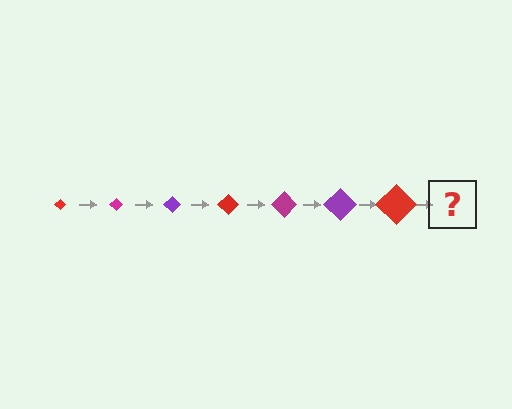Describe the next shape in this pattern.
It should be a magenta diamond, larger than the previous one.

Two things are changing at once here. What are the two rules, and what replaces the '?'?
The two rules are that the diamond grows larger each step and the color cycles through red, magenta, and purple. The '?' should be a magenta diamond, larger than the previous one.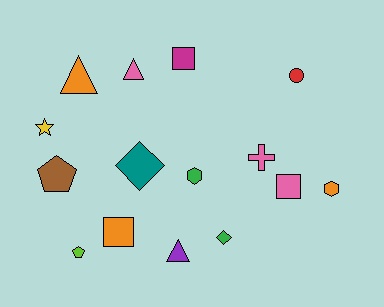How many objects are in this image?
There are 15 objects.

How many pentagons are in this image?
There are 2 pentagons.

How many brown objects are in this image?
There is 1 brown object.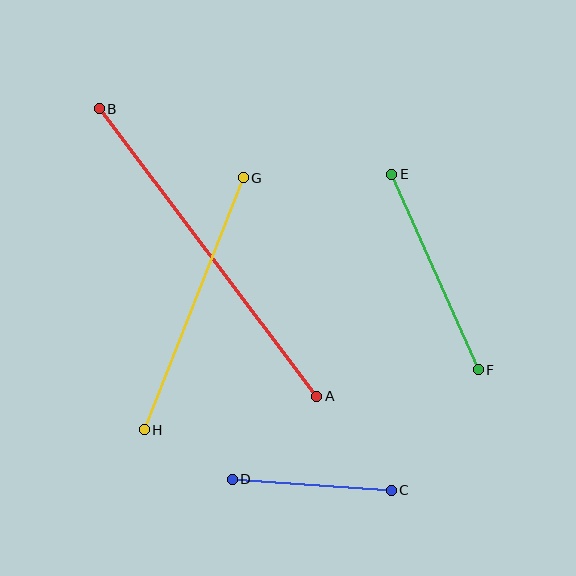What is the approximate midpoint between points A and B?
The midpoint is at approximately (208, 253) pixels.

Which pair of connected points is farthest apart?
Points A and B are farthest apart.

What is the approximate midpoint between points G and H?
The midpoint is at approximately (194, 304) pixels.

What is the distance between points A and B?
The distance is approximately 360 pixels.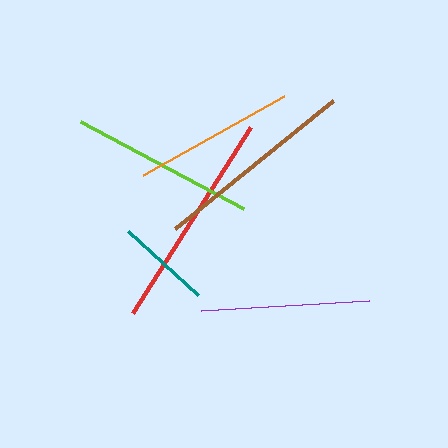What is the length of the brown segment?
The brown segment is approximately 203 pixels long.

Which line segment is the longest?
The red line is the longest at approximately 221 pixels.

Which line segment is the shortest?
The teal line is the shortest at approximately 95 pixels.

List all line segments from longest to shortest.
From longest to shortest: red, brown, lime, purple, orange, teal.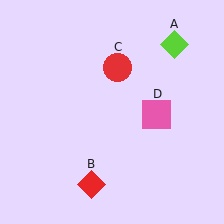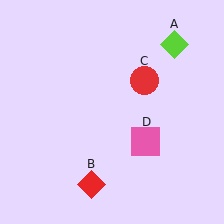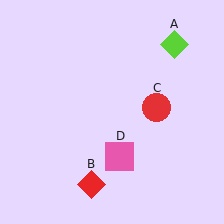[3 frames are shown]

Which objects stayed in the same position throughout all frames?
Lime diamond (object A) and red diamond (object B) remained stationary.